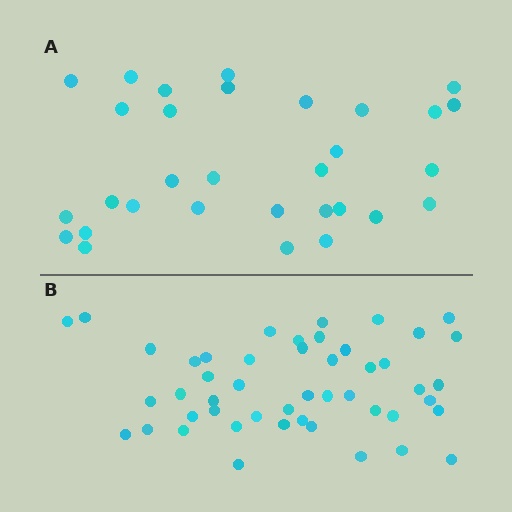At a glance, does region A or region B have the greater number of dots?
Region B (the bottom region) has more dots.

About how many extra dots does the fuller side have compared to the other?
Region B has approximately 15 more dots than region A.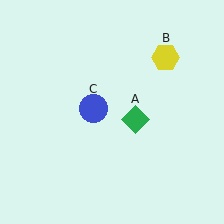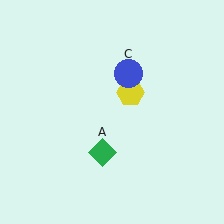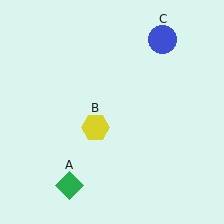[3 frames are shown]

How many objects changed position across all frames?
3 objects changed position: green diamond (object A), yellow hexagon (object B), blue circle (object C).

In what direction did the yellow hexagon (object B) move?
The yellow hexagon (object B) moved down and to the left.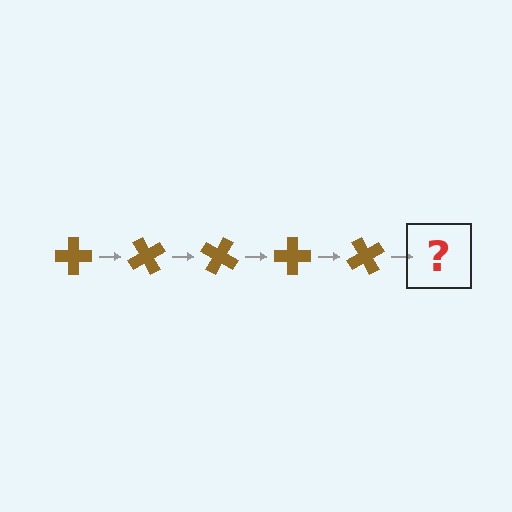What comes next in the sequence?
The next element should be a brown cross rotated 300 degrees.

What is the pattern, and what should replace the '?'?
The pattern is that the cross rotates 60 degrees each step. The '?' should be a brown cross rotated 300 degrees.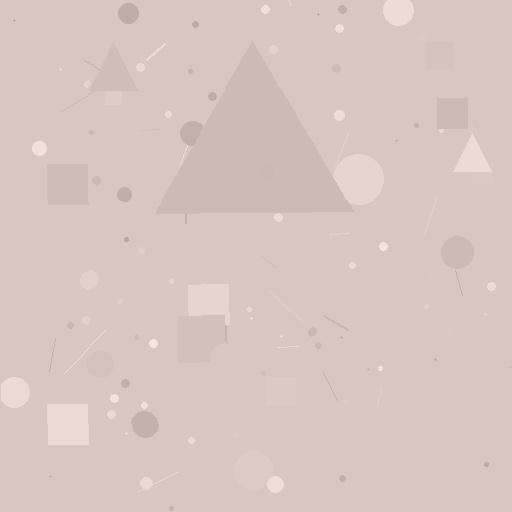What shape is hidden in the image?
A triangle is hidden in the image.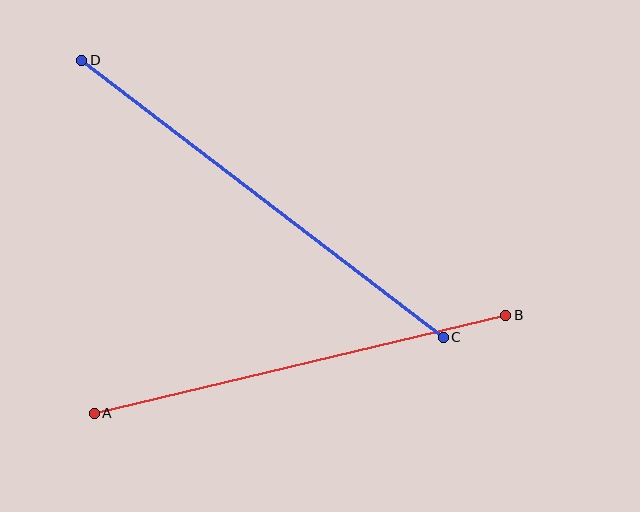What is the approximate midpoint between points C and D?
The midpoint is at approximately (262, 199) pixels.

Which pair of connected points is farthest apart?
Points C and D are farthest apart.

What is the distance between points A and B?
The distance is approximately 423 pixels.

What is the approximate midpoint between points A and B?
The midpoint is at approximately (300, 364) pixels.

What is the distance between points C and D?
The distance is approximately 456 pixels.